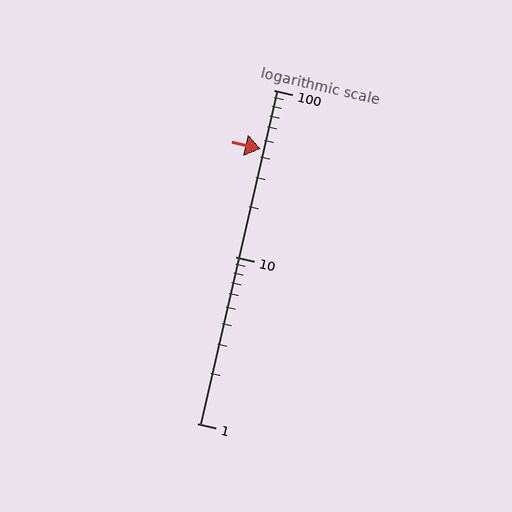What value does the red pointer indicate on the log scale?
The pointer indicates approximately 44.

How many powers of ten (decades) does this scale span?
The scale spans 2 decades, from 1 to 100.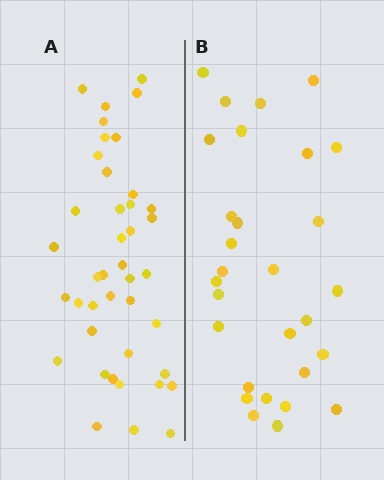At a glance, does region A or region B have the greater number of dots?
Region A (the left region) has more dots.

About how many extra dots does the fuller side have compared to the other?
Region A has roughly 12 or so more dots than region B.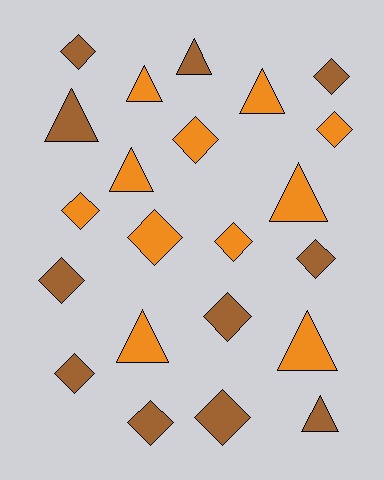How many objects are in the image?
There are 22 objects.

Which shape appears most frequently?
Diamond, with 13 objects.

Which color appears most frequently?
Orange, with 11 objects.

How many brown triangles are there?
There are 3 brown triangles.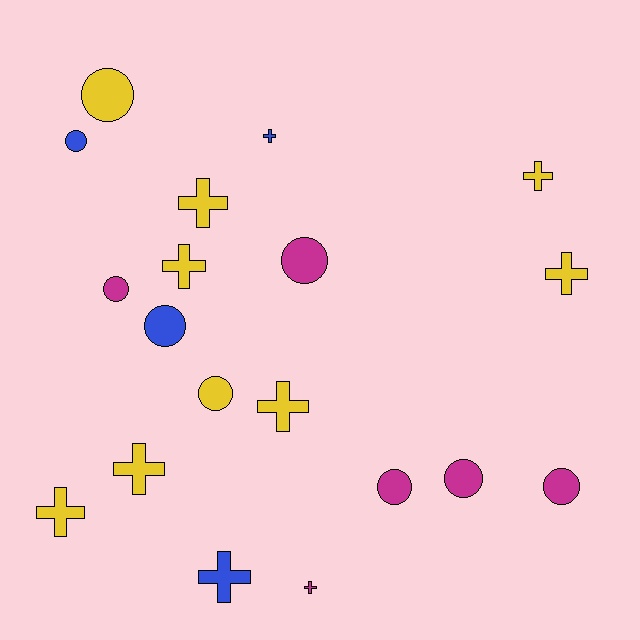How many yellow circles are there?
There are 2 yellow circles.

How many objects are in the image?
There are 19 objects.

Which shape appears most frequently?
Cross, with 10 objects.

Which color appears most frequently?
Yellow, with 9 objects.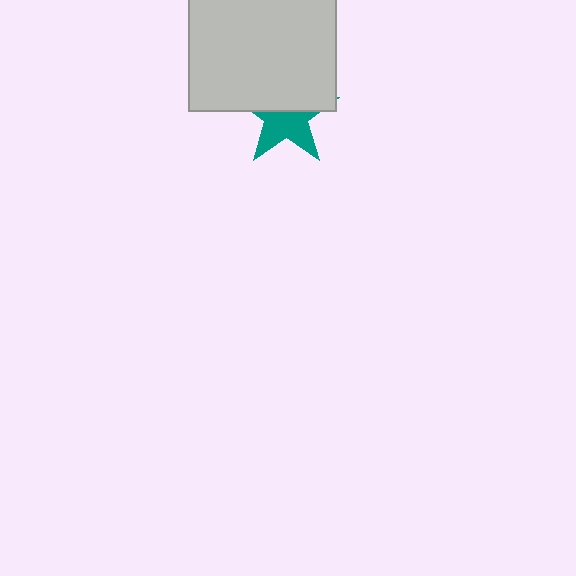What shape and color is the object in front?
The object in front is a light gray square.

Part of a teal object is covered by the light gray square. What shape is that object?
It is a star.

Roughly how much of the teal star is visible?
About half of it is visible (roughly 53%).